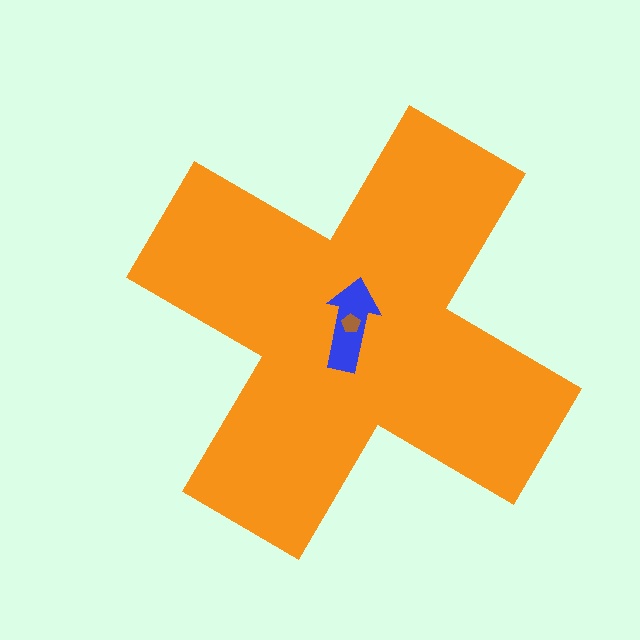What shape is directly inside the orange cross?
The blue arrow.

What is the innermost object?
The brown pentagon.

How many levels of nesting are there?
3.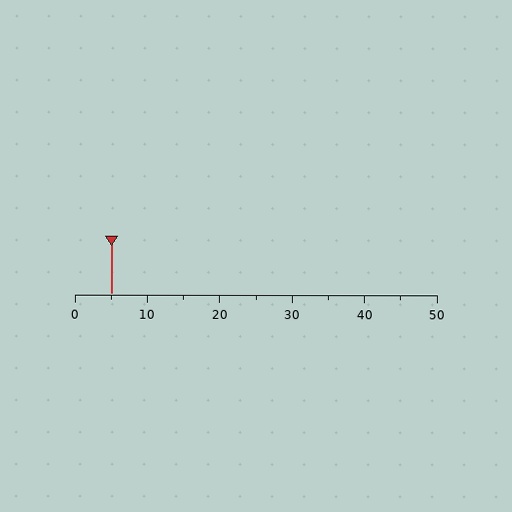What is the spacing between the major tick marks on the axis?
The major ticks are spaced 10 apart.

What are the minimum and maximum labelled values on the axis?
The axis runs from 0 to 50.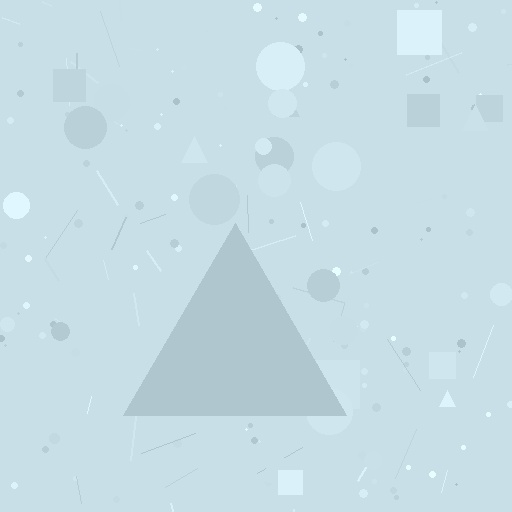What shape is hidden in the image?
A triangle is hidden in the image.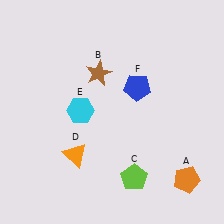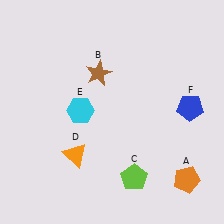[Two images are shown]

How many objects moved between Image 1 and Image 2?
1 object moved between the two images.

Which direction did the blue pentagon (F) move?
The blue pentagon (F) moved right.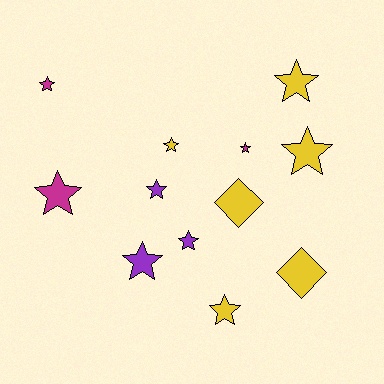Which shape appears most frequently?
Star, with 10 objects.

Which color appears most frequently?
Yellow, with 6 objects.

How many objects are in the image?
There are 12 objects.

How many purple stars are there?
There are 3 purple stars.